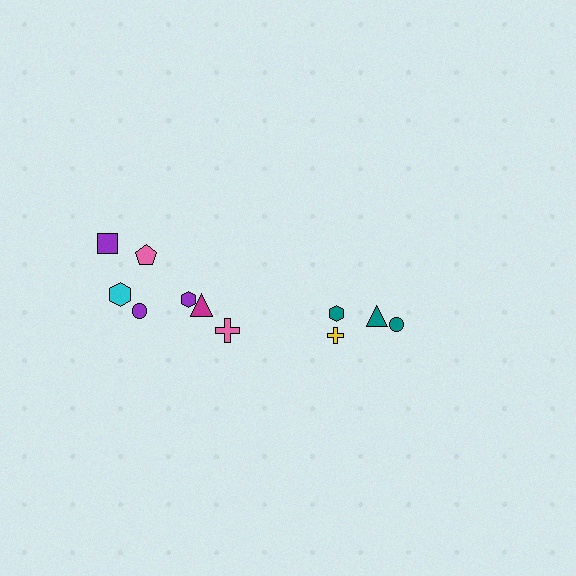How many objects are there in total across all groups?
There are 11 objects.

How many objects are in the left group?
There are 7 objects.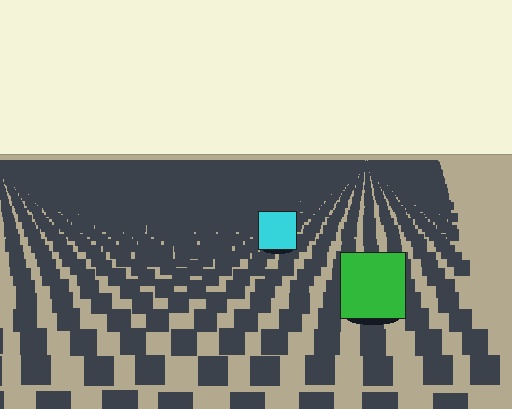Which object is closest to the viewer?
The green square is closest. The texture marks near it are larger and more spread out.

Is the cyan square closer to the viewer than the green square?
No. The green square is closer — you can tell from the texture gradient: the ground texture is coarser near it.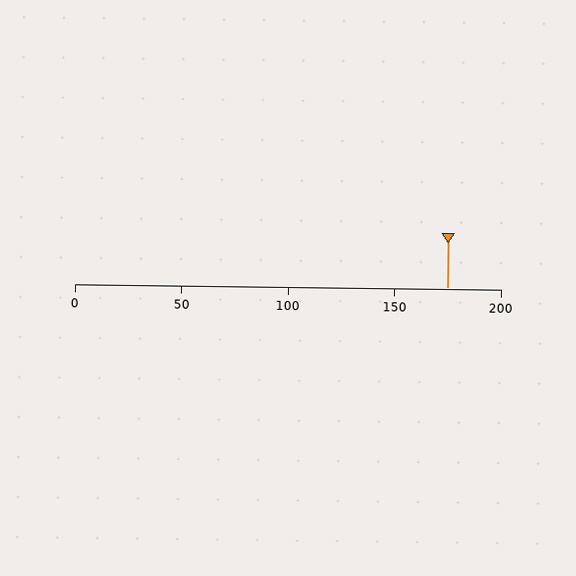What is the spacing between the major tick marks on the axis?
The major ticks are spaced 50 apart.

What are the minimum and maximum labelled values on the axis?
The axis runs from 0 to 200.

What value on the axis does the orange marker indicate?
The marker indicates approximately 175.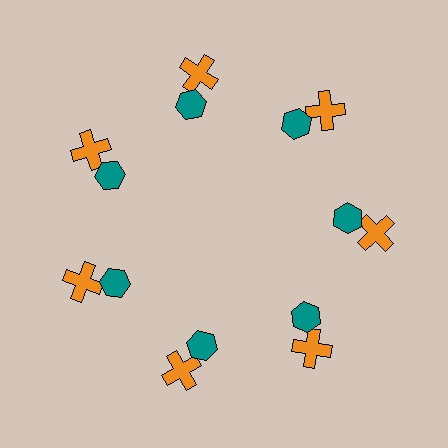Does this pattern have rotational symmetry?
Yes, this pattern has 7-fold rotational symmetry. It looks the same after rotating 51 degrees around the center.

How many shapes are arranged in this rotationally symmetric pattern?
There are 14 shapes, arranged in 7 groups of 2.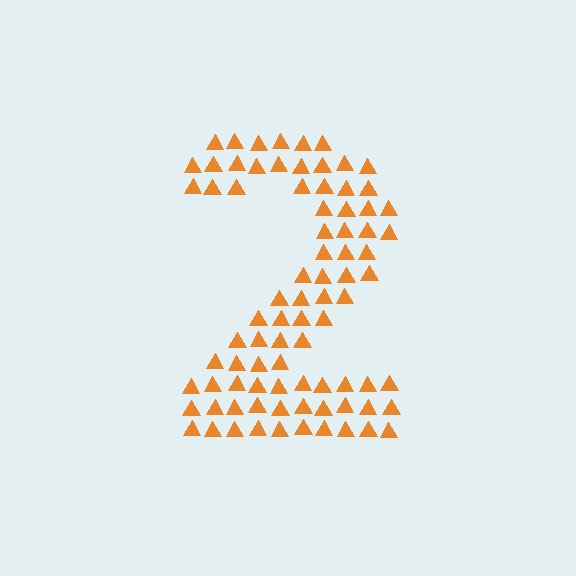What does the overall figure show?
The overall figure shows the digit 2.